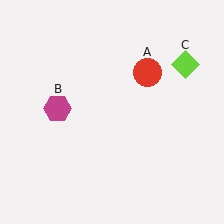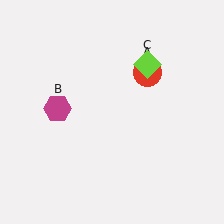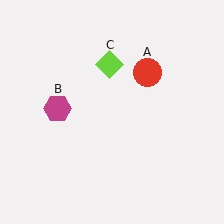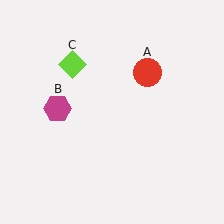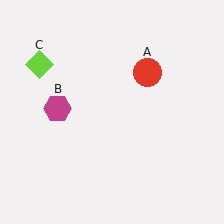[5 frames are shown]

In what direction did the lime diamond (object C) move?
The lime diamond (object C) moved left.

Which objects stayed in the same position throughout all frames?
Red circle (object A) and magenta hexagon (object B) remained stationary.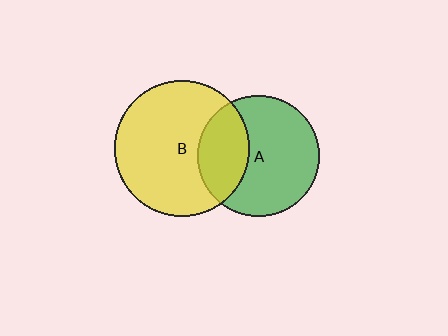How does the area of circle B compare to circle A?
Approximately 1.2 times.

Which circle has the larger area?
Circle B (yellow).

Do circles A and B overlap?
Yes.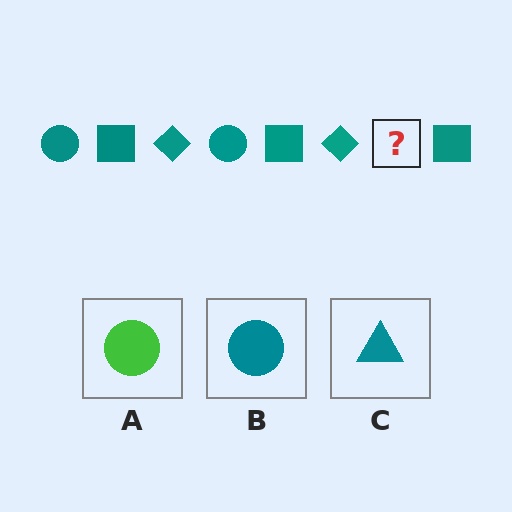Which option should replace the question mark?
Option B.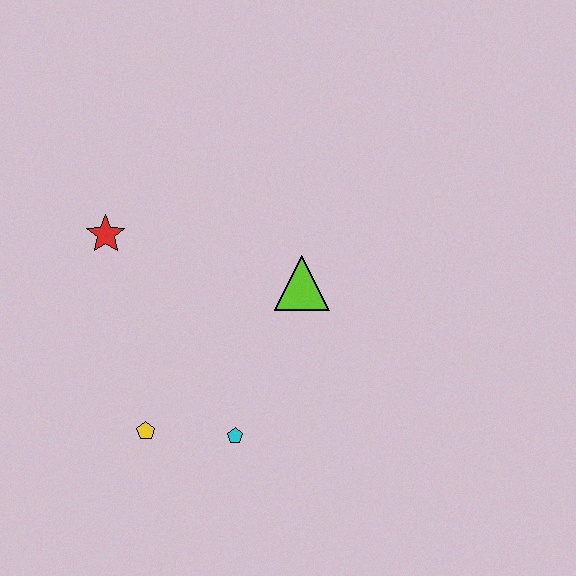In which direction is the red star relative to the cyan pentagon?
The red star is above the cyan pentagon.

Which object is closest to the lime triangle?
The cyan pentagon is closest to the lime triangle.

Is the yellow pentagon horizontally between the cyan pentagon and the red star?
Yes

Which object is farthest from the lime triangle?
The yellow pentagon is farthest from the lime triangle.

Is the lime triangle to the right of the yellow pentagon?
Yes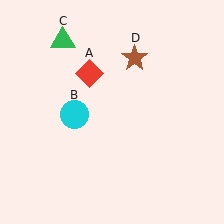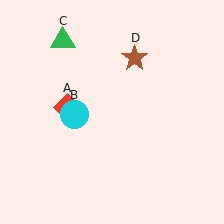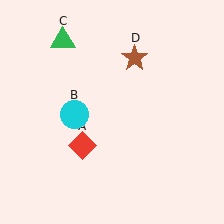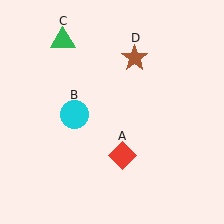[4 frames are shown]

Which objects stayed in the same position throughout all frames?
Cyan circle (object B) and green triangle (object C) and brown star (object D) remained stationary.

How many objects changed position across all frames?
1 object changed position: red diamond (object A).